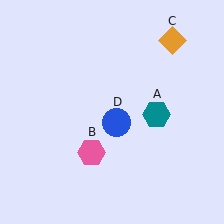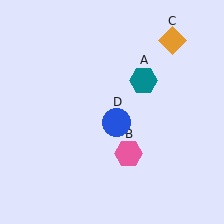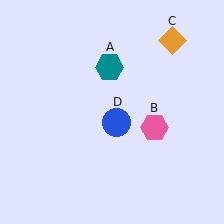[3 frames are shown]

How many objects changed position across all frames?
2 objects changed position: teal hexagon (object A), pink hexagon (object B).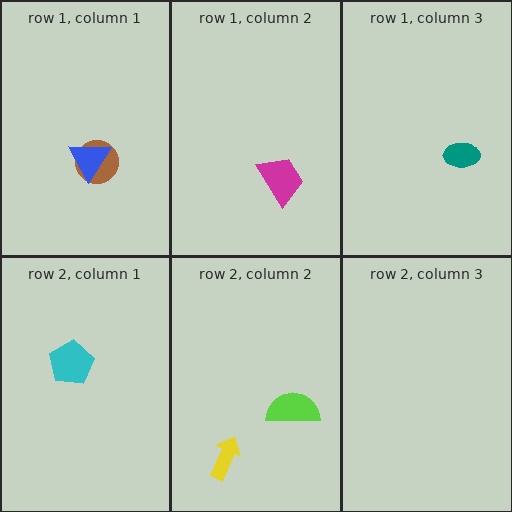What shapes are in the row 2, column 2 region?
The lime semicircle, the yellow arrow.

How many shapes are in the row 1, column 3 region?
1.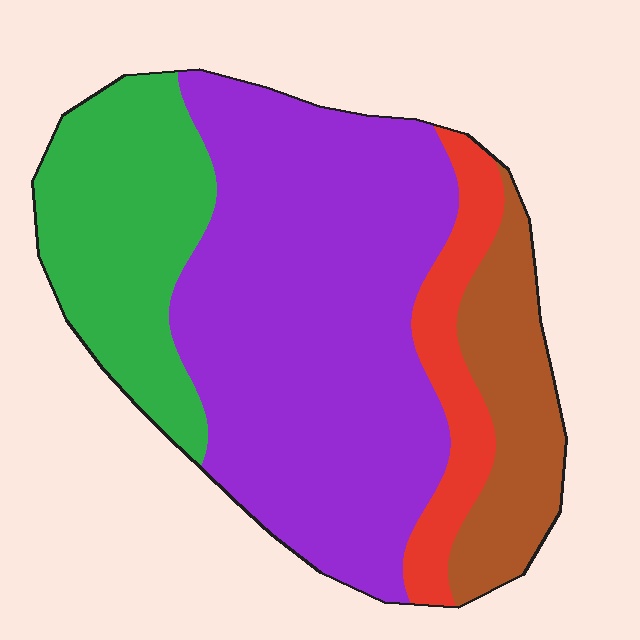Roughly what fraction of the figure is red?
Red covers 11% of the figure.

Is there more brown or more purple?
Purple.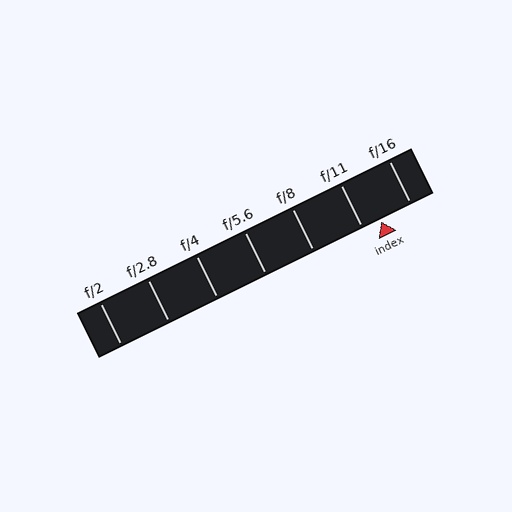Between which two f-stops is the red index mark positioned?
The index mark is between f/11 and f/16.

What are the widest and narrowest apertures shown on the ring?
The widest aperture shown is f/2 and the narrowest is f/16.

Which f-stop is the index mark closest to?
The index mark is closest to f/11.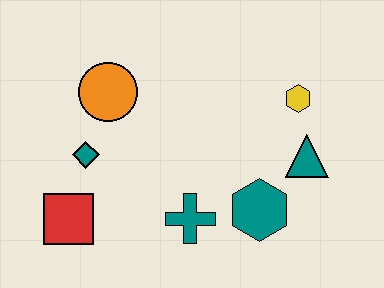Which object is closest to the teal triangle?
The yellow hexagon is closest to the teal triangle.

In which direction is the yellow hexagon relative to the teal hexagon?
The yellow hexagon is above the teal hexagon.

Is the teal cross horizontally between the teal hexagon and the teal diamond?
Yes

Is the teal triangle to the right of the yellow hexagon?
Yes